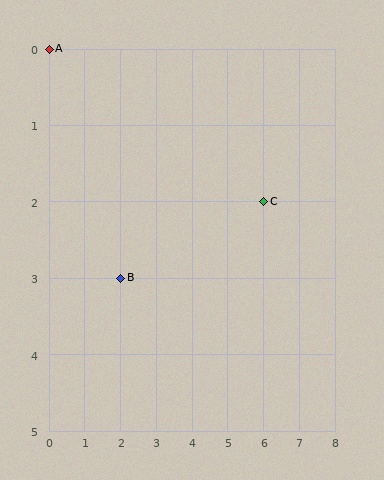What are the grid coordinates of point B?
Point B is at grid coordinates (2, 3).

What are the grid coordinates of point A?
Point A is at grid coordinates (0, 0).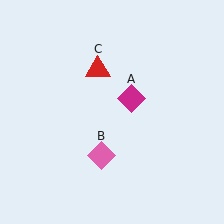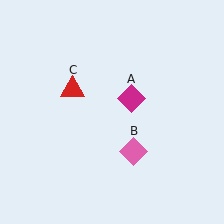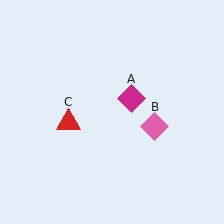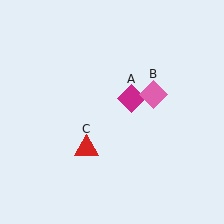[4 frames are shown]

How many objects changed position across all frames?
2 objects changed position: pink diamond (object B), red triangle (object C).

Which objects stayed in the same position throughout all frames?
Magenta diamond (object A) remained stationary.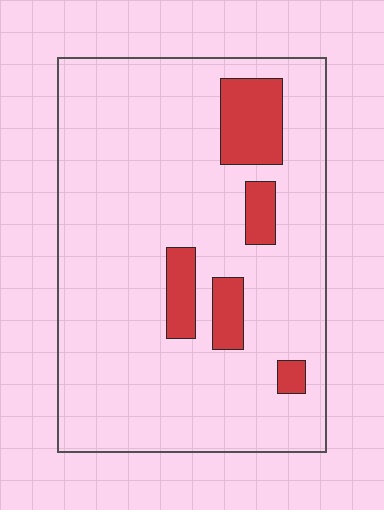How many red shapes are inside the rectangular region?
5.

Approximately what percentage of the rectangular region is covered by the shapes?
Approximately 15%.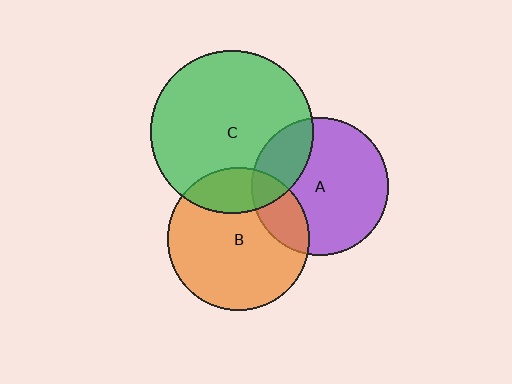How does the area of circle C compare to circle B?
Approximately 1.3 times.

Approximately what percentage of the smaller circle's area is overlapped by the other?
Approximately 20%.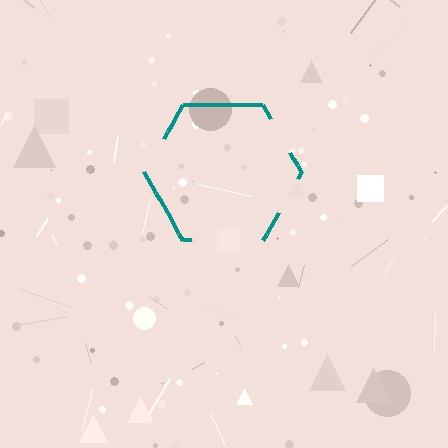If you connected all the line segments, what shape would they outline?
They would outline a hexagon.